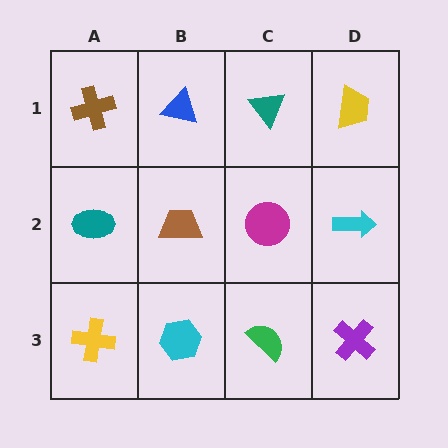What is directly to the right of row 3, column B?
A green semicircle.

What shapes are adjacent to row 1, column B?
A brown trapezoid (row 2, column B), a brown cross (row 1, column A), a teal triangle (row 1, column C).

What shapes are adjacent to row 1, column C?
A magenta circle (row 2, column C), a blue triangle (row 1, column B), a yellow trapezoid (row 1, column D).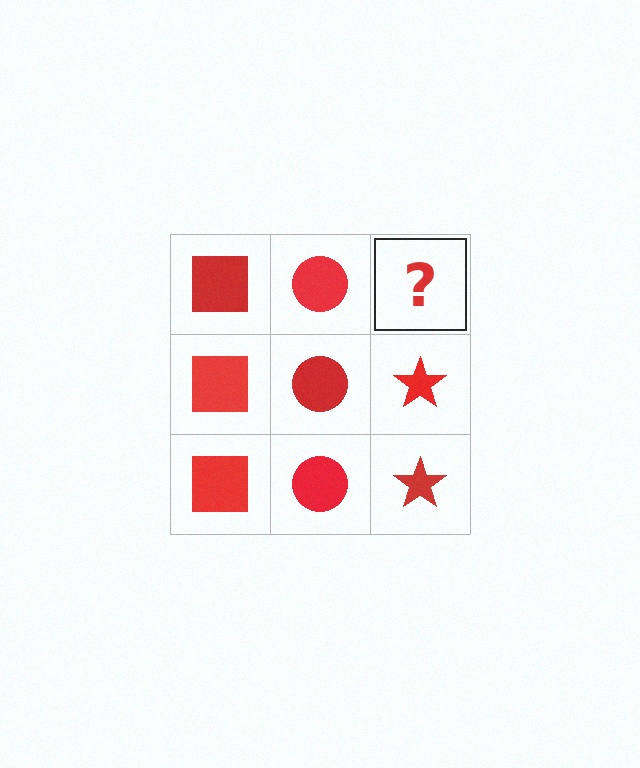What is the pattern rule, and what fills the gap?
The rule is that each column has a consistent shape. The gap should be filled with a red star.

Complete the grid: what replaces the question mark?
The question mark should be replaced with a red star.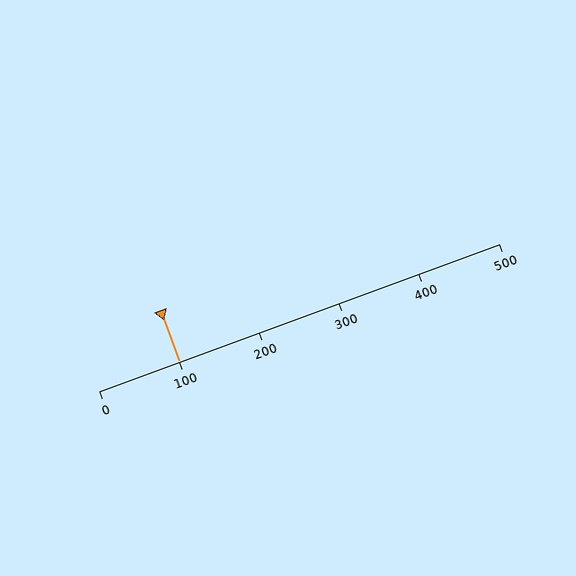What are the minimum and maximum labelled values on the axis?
The axis runs from 0 to 500.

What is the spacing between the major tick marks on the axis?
The major ticks are spaced 100 apart.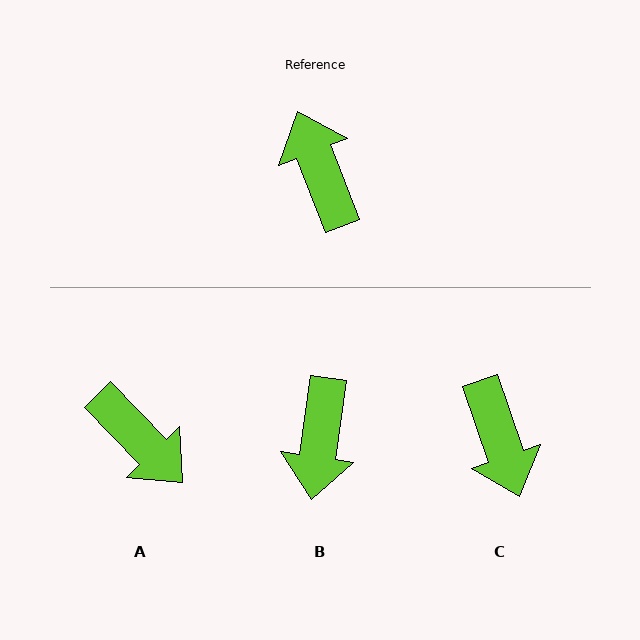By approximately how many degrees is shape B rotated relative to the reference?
Approximately 150 degrees counter-clockwise.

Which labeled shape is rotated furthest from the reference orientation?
C, about 177 degrees away.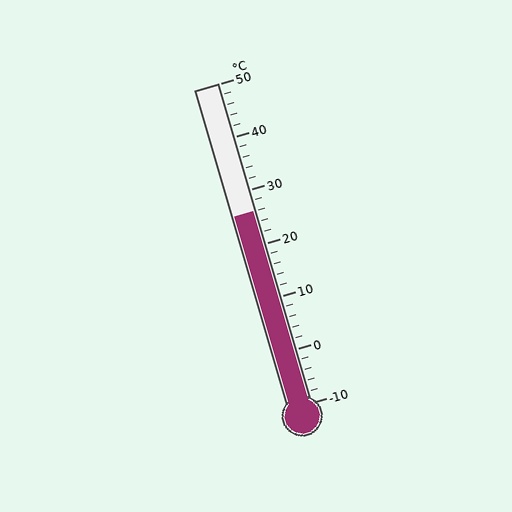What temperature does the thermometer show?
The thermometer shows approximately 26°C.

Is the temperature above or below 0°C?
The temperature is above 0°C.